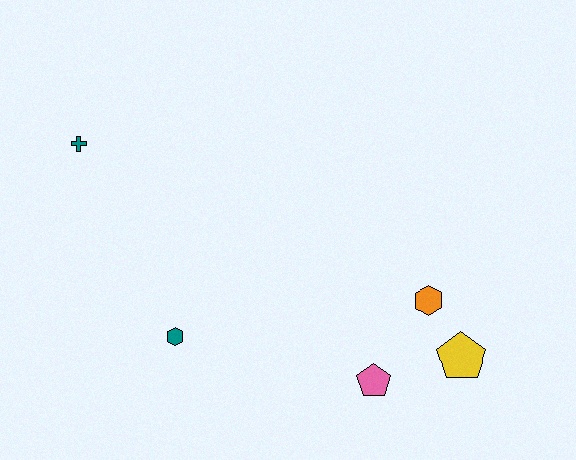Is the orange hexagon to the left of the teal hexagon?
No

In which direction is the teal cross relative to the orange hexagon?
The teal cross is to the left of the orange hexagon.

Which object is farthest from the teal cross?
The yellow pentagon is farthest from the teal cross.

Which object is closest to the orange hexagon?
The yellow pentagon is closest to the orange hexagon.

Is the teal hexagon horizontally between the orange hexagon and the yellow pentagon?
No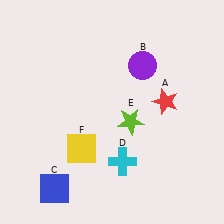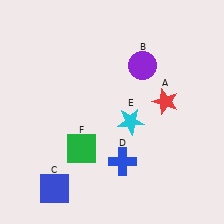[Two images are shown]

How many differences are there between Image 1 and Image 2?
There are 3 differences between the two images.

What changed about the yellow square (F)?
In Image 1, F is yellow. In Image 2, it changed to green.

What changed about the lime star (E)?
In Image 1, E is lime. In Image 2, it changed to cyan.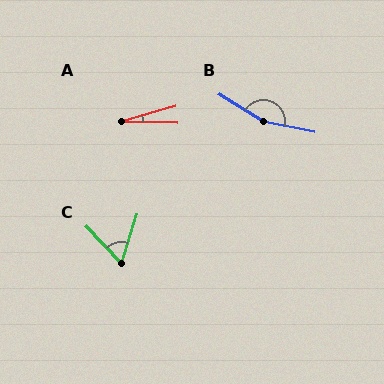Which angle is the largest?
B, at approximately 159 degrees.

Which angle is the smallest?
A, at approximately 17 degrees.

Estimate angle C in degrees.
Approximately 60 degrees.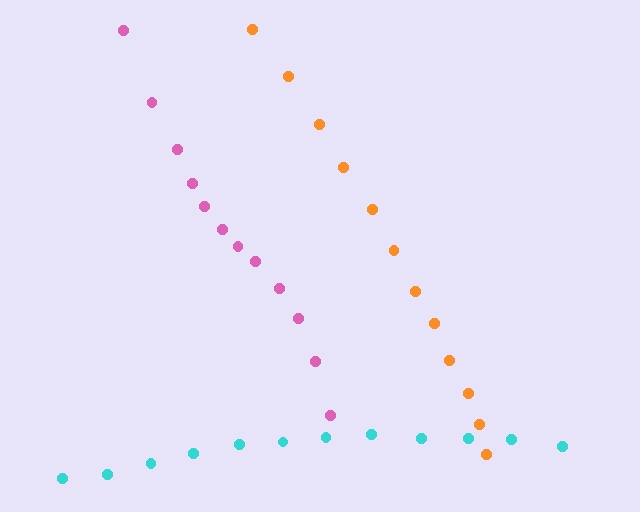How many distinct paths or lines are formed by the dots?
There are 3 distinct paths.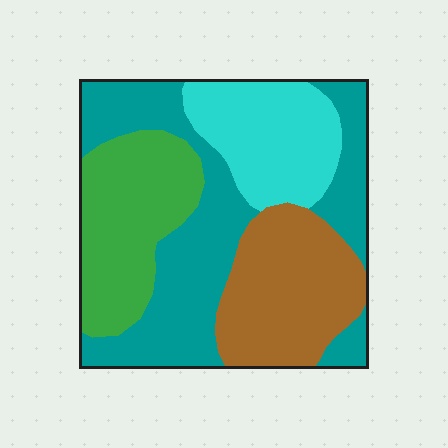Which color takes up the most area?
Teal, at roughly 35%.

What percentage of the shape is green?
Green covers around 20% of the shape.